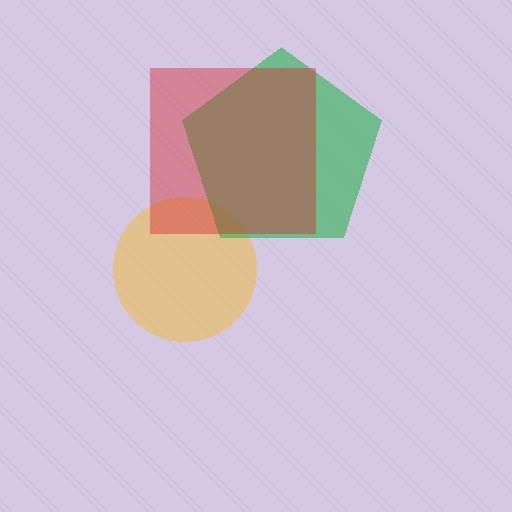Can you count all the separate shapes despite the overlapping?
Yes, there are 3 separate shapes.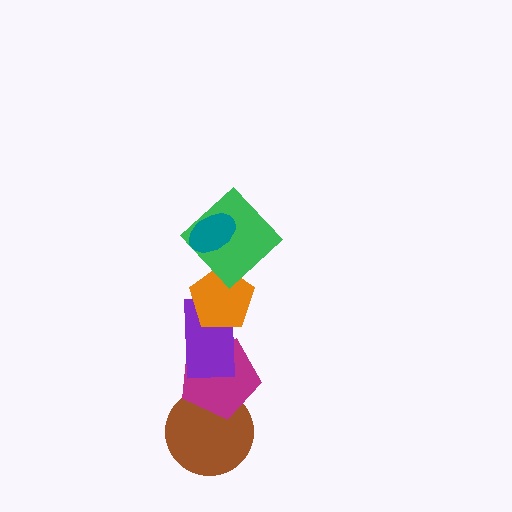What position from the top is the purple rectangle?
The purple rectangle is 4th from the top.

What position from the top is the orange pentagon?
The orange pentagon is 3rd from the top.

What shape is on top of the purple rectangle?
The orange pentagon is on top of the purple rectangle.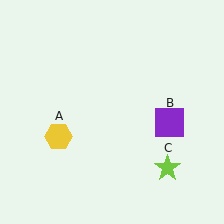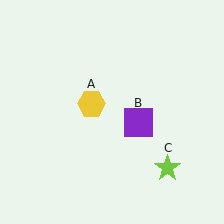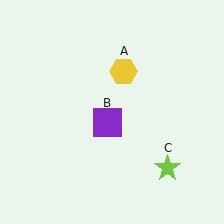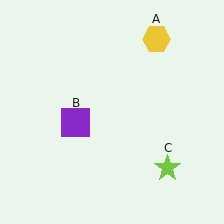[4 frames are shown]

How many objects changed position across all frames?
2 objects changed position: yellow hexagon (object A), purple square (object B).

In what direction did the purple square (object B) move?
The purple square (object B) moved left.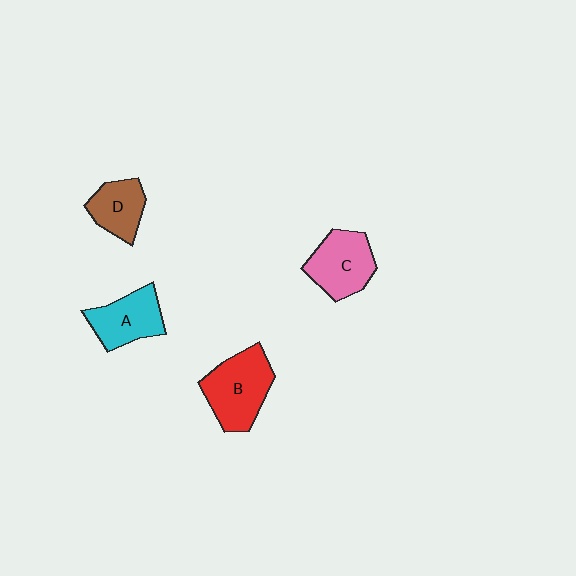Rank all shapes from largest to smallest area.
From largest to smallest: B (red), C (pink), A (cyan), D (brown).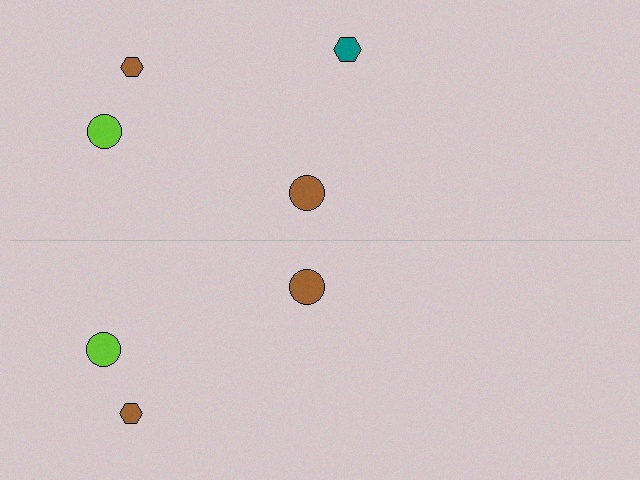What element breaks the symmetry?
A teal hexagon is missing from the bottom side.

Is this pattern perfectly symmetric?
No, the pattern is not perfectly symmetric. A teal hexagon is missing from the bottom side.